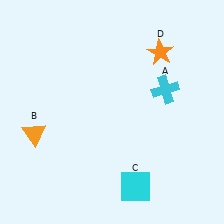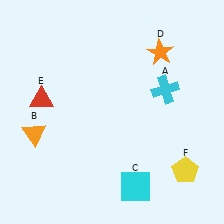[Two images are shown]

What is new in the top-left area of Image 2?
A red triangle (E) was added in the top-left area of Image 2.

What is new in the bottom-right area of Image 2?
A yellow pentagon (F) was added in the bottom-right area of Image 2.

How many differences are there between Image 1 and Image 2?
There are 2 differences between the two images.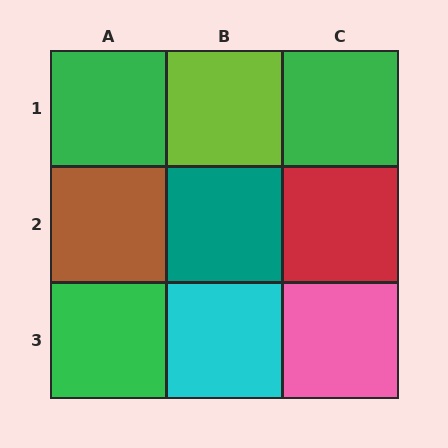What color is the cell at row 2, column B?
Teal.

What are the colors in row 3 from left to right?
Green, cyan, pink.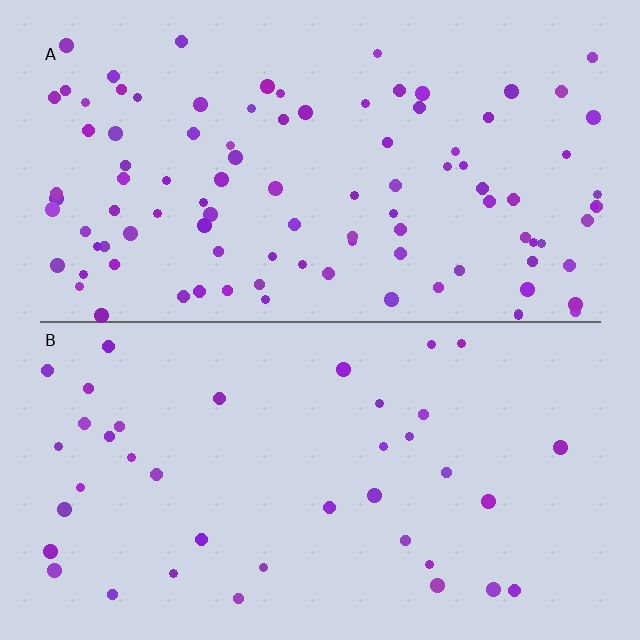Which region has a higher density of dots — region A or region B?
A (the top).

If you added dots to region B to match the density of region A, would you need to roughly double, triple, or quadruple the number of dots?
Approximately triple.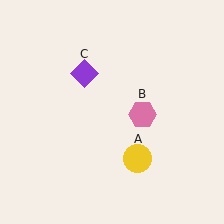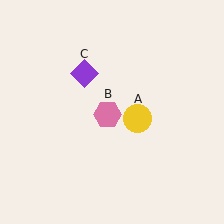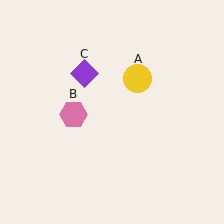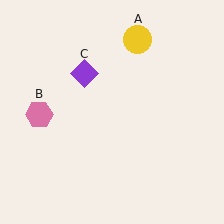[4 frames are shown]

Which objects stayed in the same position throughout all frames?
Purple diamond (object C) remained stationary.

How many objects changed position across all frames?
2 objects changed position: yellow circle (object A), pink hexagon (object B).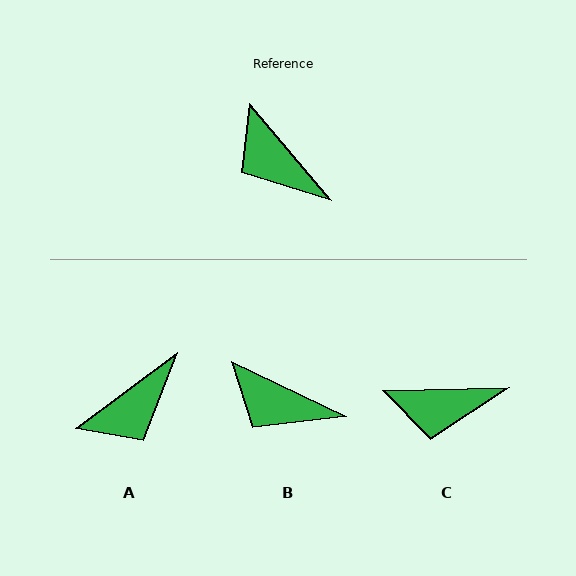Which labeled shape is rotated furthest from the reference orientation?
A, about 86 degrees away.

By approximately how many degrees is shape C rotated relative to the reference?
Approximately 50 degrees counter-clockwise.